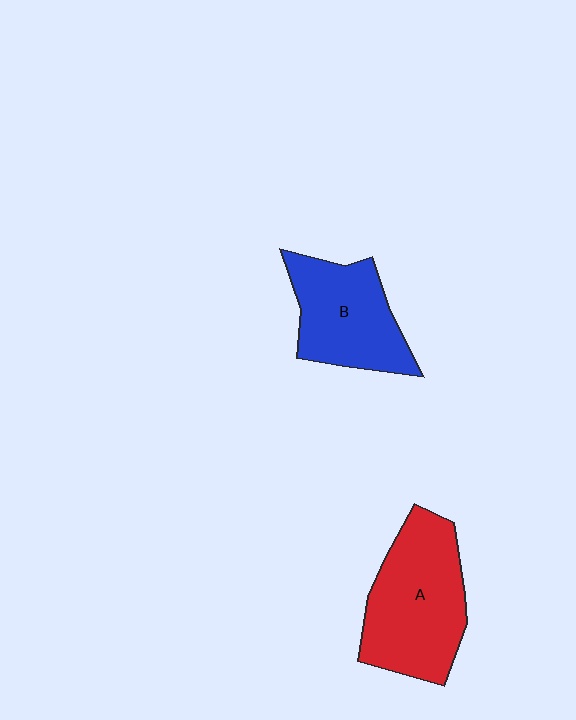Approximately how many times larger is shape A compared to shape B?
Approximately 1.3 times.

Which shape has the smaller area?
Shape B (blue).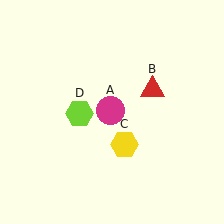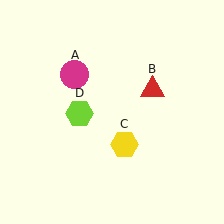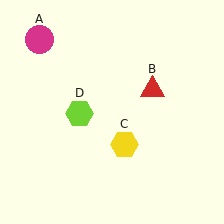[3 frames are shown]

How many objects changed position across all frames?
1 object changed position: magenta circle (object A).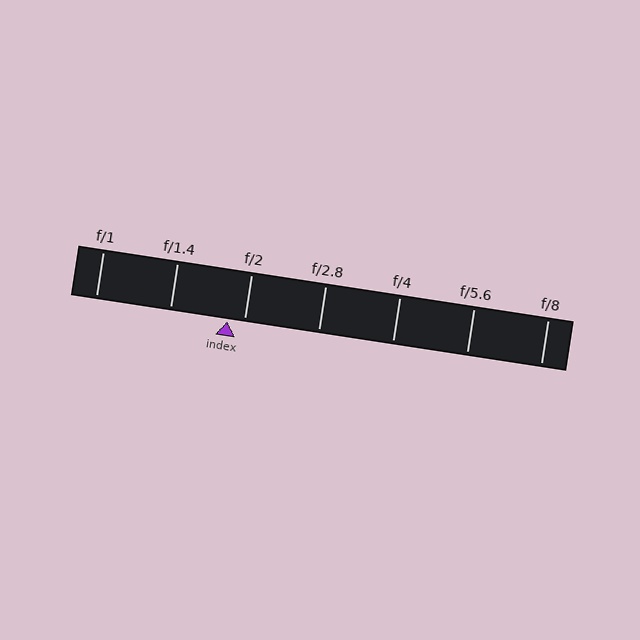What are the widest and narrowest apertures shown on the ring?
The widest aperture shown is f/1 and the narrowest is f/8.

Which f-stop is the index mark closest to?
The index mark is closest to f/2.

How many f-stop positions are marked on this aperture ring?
There are 7 f-stop positions marked.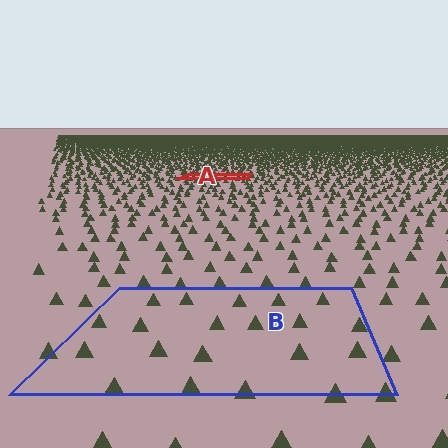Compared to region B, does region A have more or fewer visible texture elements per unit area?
Region A has more texture elements per unit area — they are packed more densely because it is farther away.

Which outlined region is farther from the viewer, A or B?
Region A is farther from the viewer — the texture elements inside it appear smaller and more densely packed.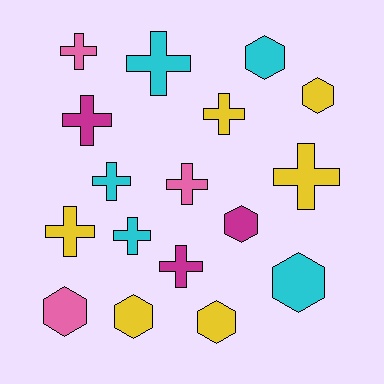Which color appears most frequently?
Yellow, with 6 objects.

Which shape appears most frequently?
Cross, with 10 objects.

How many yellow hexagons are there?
There are 3 yellow hexagons.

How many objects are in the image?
There are 17 objects.